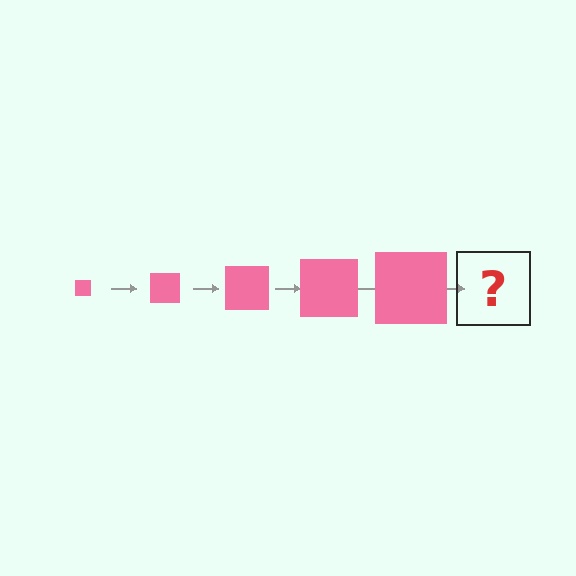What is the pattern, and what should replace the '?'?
The pattern is that the square gets progressively larger each step. The '?' should be a pink square, larger than the previous one.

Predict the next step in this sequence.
The next step is a pink square, larger than the previous one.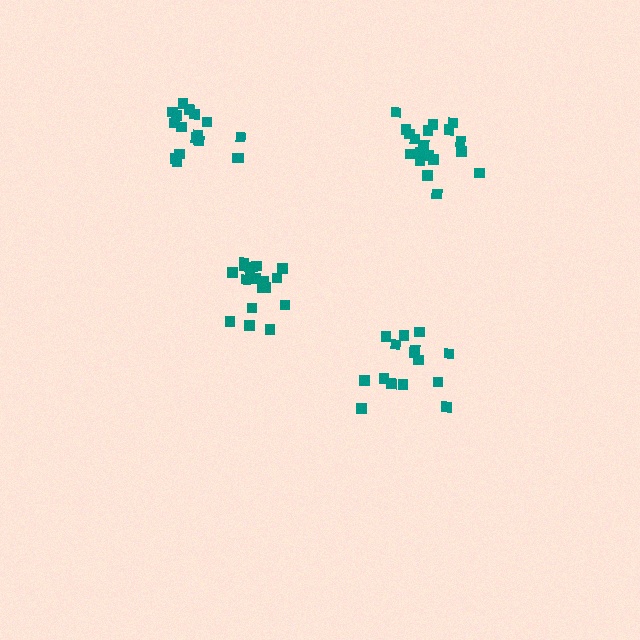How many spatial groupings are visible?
There are 4 spatial groupings.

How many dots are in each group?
Group 1: 19 dots, Group 2: 15 dots, Group 3: 18 dots, Group 4: 17 dots (69 total).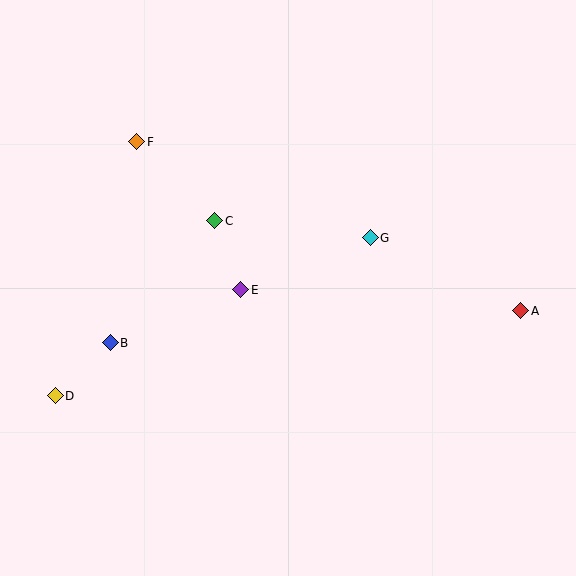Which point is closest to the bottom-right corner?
Point A is closest to the bottom-right corner.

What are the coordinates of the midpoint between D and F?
The midpoint between D and F is at (96, 269).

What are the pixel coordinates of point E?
Point E is at (241, 290).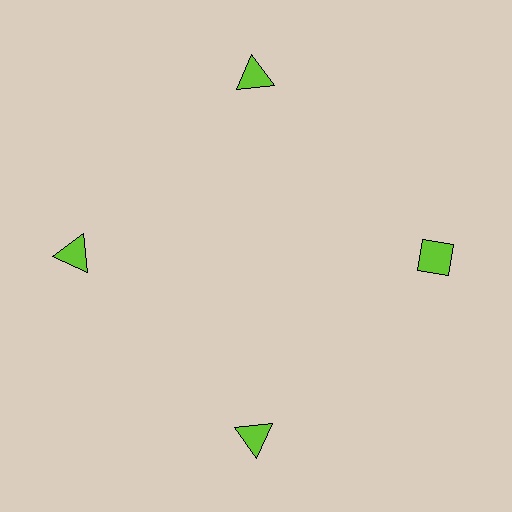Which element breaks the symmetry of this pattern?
The lime diamond at roughly the 3 o'clock position breaks the symmetry. All other shapes are lime triangles.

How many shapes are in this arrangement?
There are 4 shapes arranged in a ring pattern.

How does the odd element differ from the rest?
It has a different shape: diamond instead of triangle.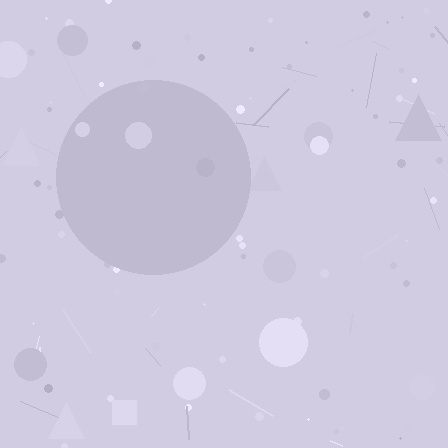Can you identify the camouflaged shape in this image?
The camouflaged shape is a circle.